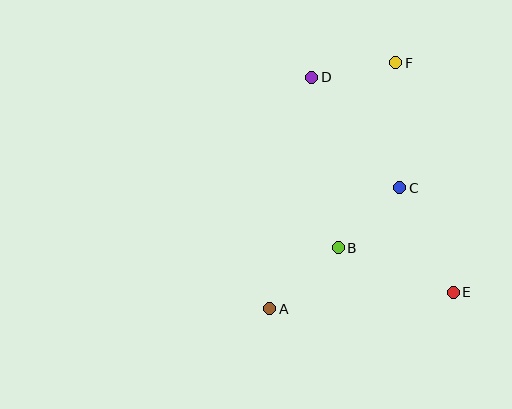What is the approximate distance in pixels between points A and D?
The distance between A and D is approximately 236 pixels.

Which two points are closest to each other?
Points D and F are closest to each other.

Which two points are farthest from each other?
Points A and F are farthest from each other.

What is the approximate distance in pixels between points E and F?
The distance between E and F is approximately 237 pixels.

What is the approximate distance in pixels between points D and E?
The distance between D and E is approximately 257 pixels.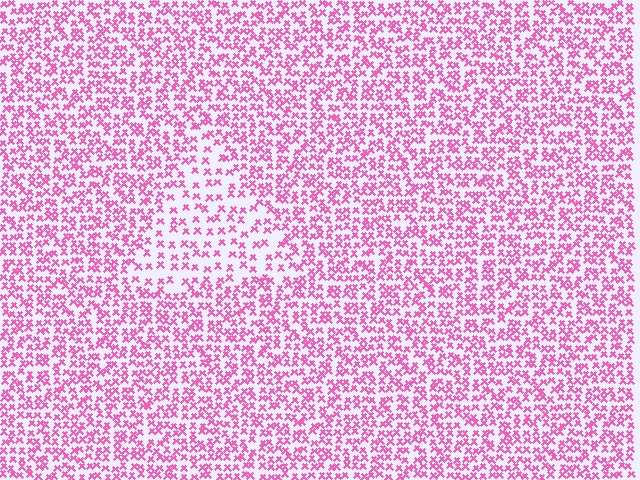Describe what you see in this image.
The image contains small pink elements arranged at two different densities. A triangle-shaped region is visible where the elements are less densely packed than the surrounding area.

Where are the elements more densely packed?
The elements are more densely packed outside the triangle boundary.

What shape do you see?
I see a triangle.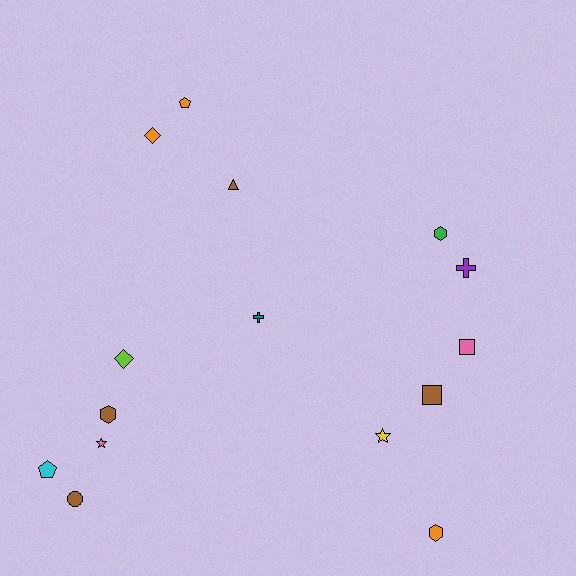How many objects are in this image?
There are 15 objects.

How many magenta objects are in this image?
There are no magenta objects.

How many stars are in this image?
There are 2 stars.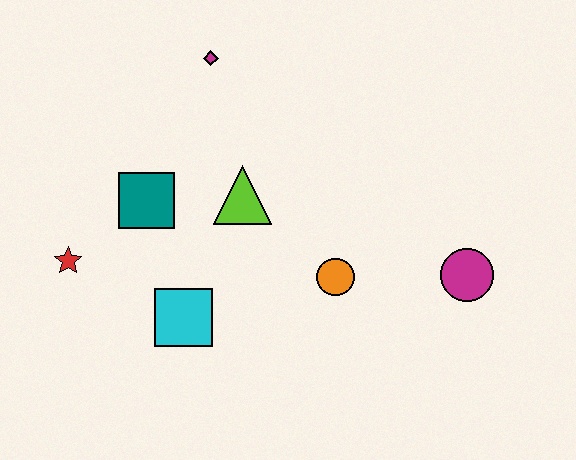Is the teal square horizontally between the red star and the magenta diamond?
Yes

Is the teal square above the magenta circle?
Yes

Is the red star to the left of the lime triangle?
Yes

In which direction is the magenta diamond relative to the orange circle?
The magenta diamond is above the orange circle.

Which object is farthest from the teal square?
The magenta circle is farthest from the teal square.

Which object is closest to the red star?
The teal square is closest to the red star.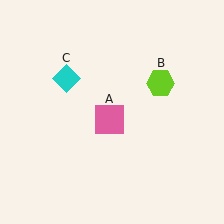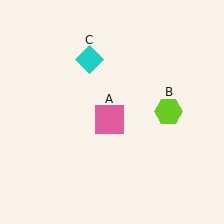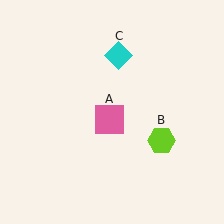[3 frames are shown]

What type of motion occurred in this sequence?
The lime hexagon (object B), cyan diamond (object C) rotated clockwise around the center of the scene.